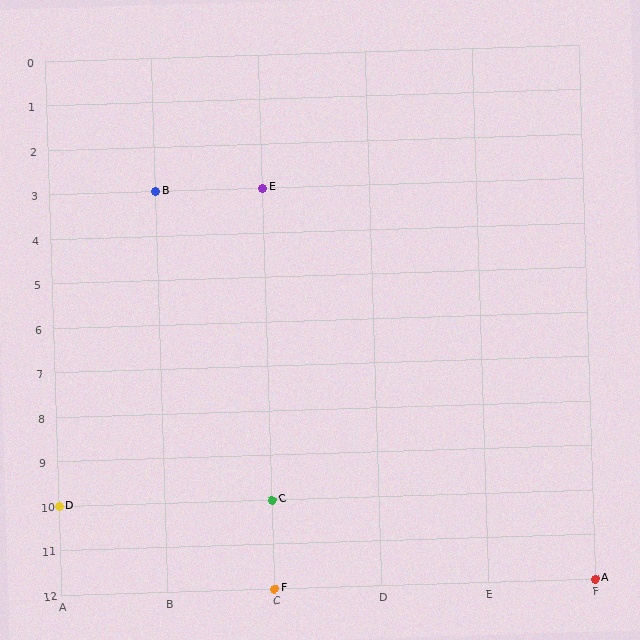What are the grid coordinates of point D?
Point D is at grid coordinates (A, 10).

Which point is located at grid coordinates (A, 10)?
Point D is at (A, 10).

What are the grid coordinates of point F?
Point F is at grid coordinates (C, 12).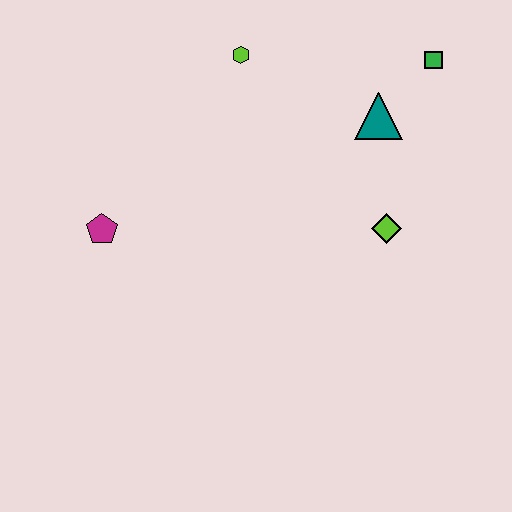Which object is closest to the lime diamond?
The teal triangle is closest to the lime diamond.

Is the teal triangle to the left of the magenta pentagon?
No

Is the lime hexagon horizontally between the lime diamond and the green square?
No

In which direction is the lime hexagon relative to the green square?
The lime hexagon is to the left of the green square.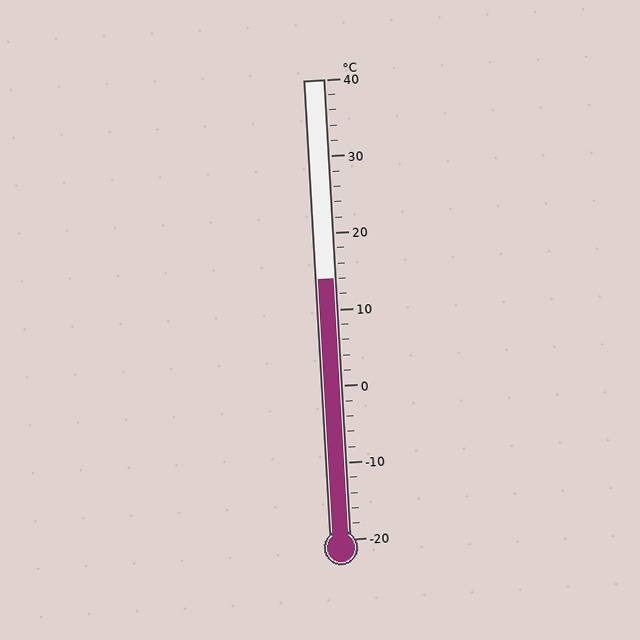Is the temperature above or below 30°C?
The temperature is below 30°C.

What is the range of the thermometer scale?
The thermometer scale ranges from -20°C to 40°C.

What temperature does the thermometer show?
The thermometer shows approximately 14°C.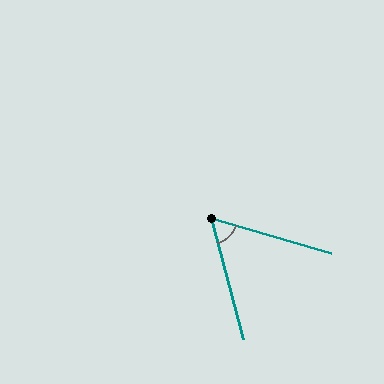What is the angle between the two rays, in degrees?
Approximately 59 degrees.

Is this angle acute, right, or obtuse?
It is acute.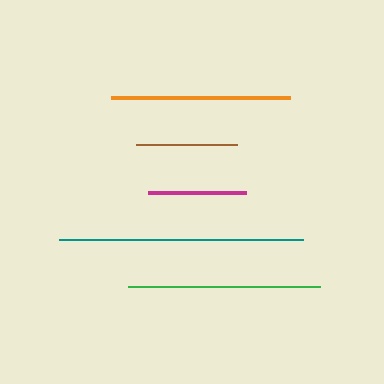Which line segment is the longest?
The teal line is the longest at approximately 244 pixels.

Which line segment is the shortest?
The magenta line is the shortest at approximately 98 pixels.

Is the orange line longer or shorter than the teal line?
The teal line is longer than the orange line.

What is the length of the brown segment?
The brown segment is approximately 102 pixels long.